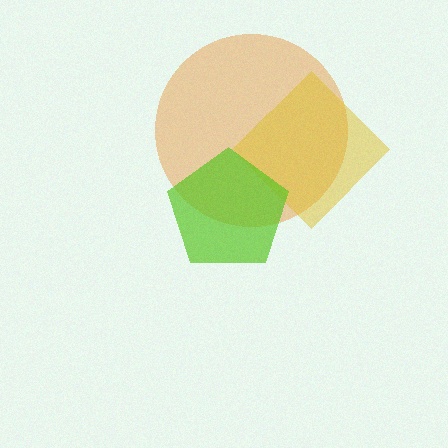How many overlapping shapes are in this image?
There are 3 overlapping shapes in the image.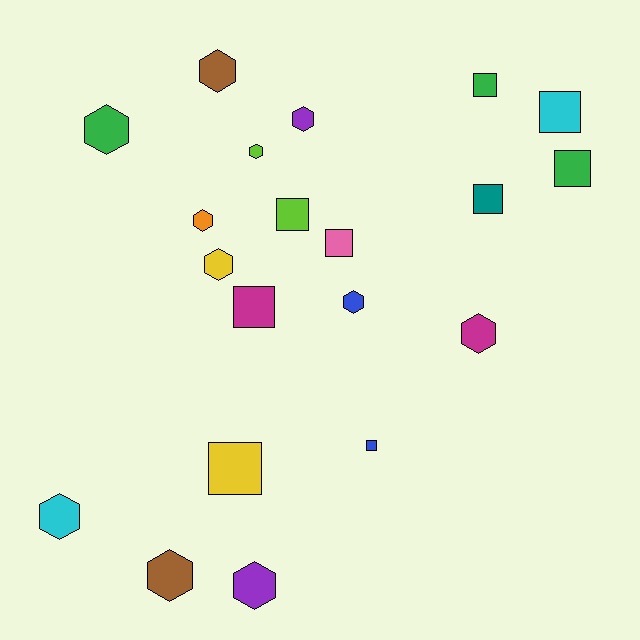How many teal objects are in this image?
There is 1 teal object.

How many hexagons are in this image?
There are 11 hexagons.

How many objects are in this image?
There are 20 objects.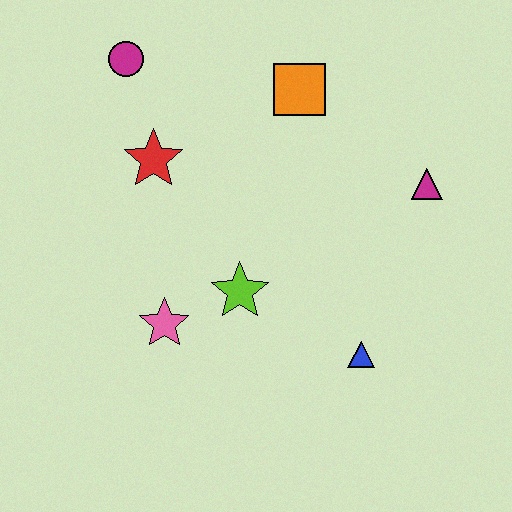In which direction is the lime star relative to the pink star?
The lime star is to the right of the pink star.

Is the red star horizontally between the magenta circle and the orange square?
Yes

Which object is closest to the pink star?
The lime star is closest to the pink star.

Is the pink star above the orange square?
No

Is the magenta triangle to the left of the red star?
No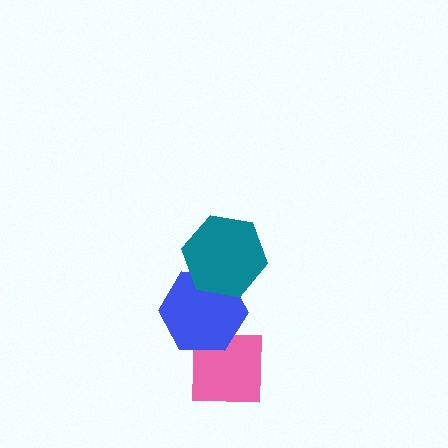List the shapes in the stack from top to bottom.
From top to bottom: the teal hexagon, the blue hexagon, the pink square.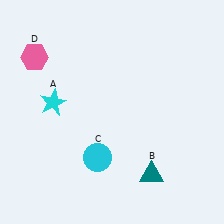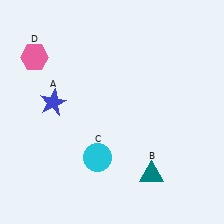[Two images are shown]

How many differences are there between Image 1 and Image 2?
There is 1 difference between the two images.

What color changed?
The star (A) changed from cyan in Image 1 to blue in Image 2.